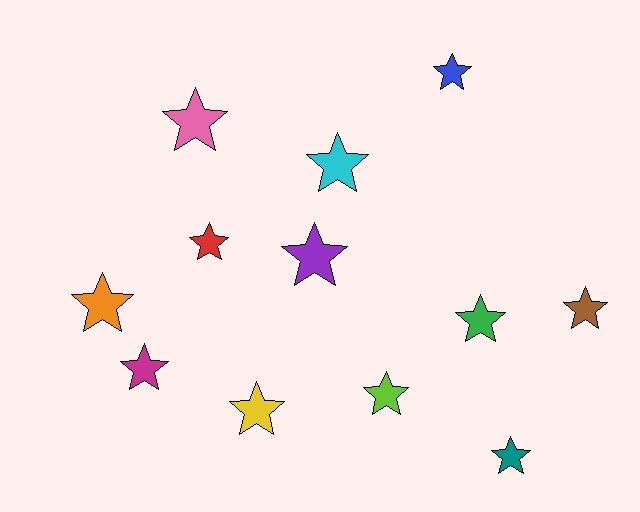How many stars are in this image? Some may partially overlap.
There are 12 stars.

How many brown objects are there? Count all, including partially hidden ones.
There is 1 brown object.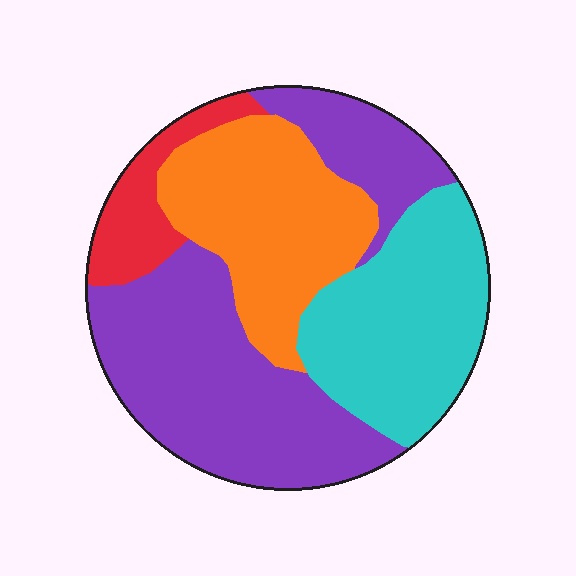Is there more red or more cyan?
Cyan.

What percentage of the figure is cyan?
Cyan covers about 25% of the figure.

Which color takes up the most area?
Purple, at roughly 40%.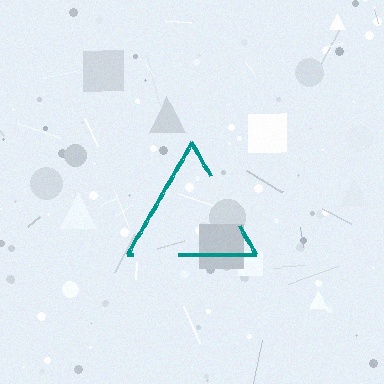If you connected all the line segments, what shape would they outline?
They would outline a triangle.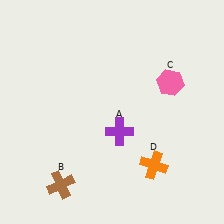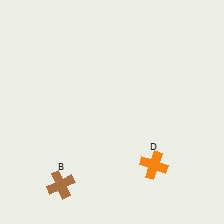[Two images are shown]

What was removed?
The pink hexagon (C), the purple cross (A) were removed in Image 2.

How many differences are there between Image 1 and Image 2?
There are 2 differences between the two images.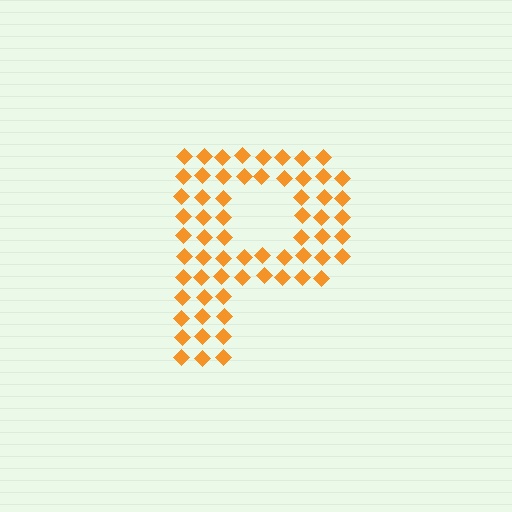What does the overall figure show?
The overall figure shows the letter P.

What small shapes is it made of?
It is made of small diamonds.